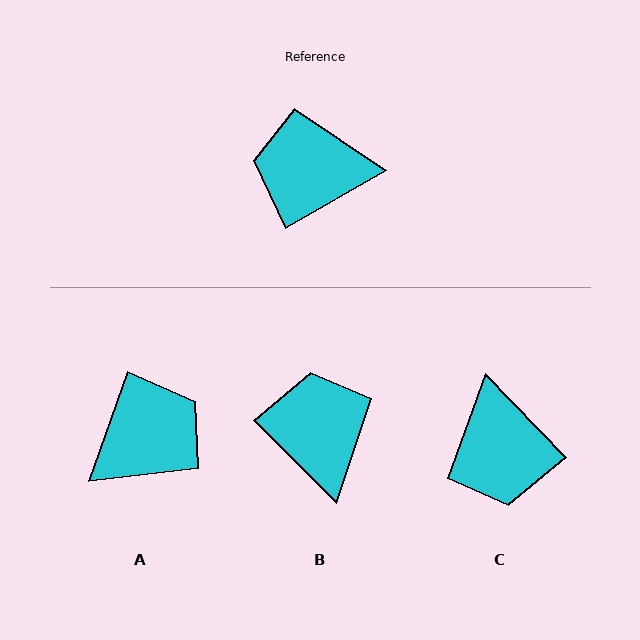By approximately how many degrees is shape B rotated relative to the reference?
Approximately 75 degrees clockwise.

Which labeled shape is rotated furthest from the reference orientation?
A, about 139 degrees away.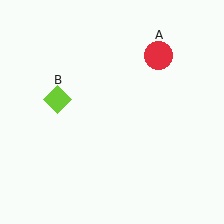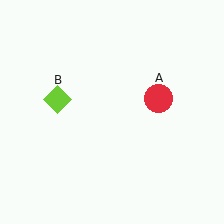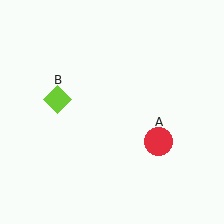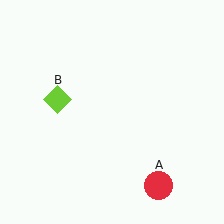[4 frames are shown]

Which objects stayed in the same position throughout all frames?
Lime diamond (object B) remained stationary.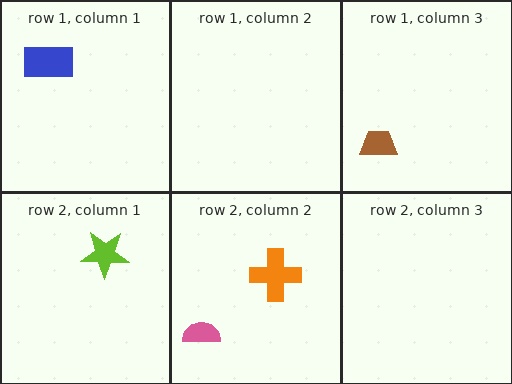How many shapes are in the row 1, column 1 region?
1.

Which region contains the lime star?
The row 2, column 1 region.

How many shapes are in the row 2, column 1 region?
1.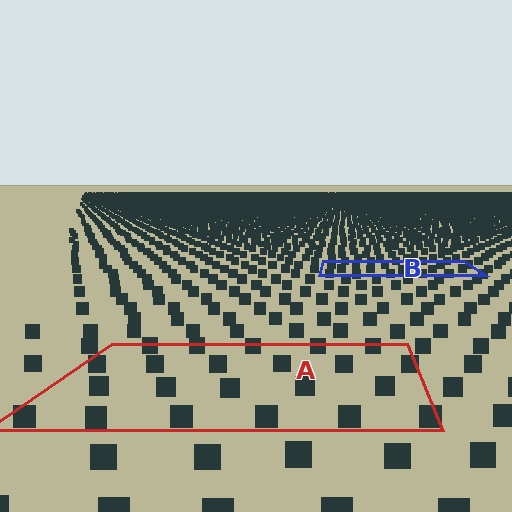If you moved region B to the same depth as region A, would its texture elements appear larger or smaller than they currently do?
They would appear larger. At a closer depth, the same texture elements are projected at a bigger on-screen size.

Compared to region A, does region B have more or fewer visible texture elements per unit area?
Region B has more texture elements per unit area — they are packed more densely because it is farther away.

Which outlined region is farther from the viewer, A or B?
Region B is farther from the viewer — the texture elements inside it appear smaller and more densely packed.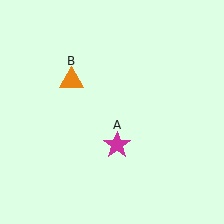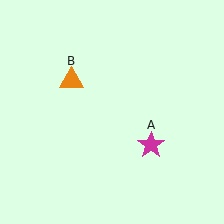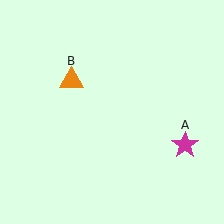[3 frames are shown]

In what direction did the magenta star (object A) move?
The magenta star (object A) moved right.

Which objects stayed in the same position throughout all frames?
Orange triangle (object B) remained stationary.